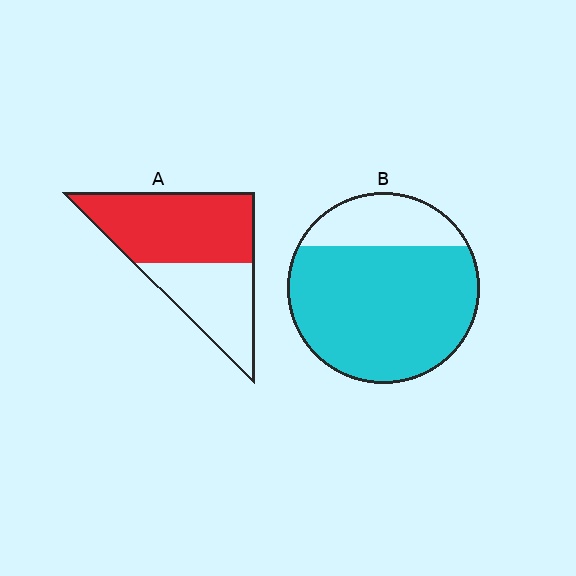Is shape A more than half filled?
Yes.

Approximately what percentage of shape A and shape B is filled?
A is approximately 60% and B is approximately 75%.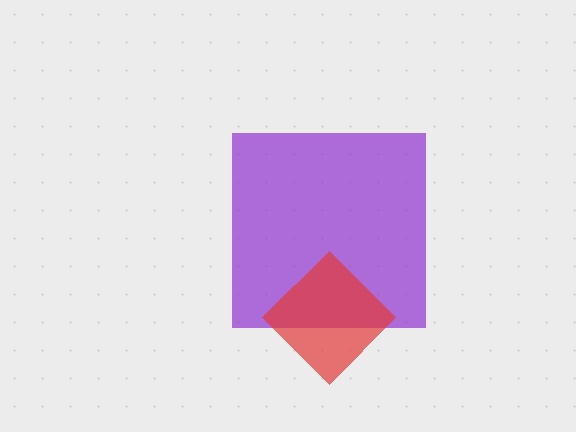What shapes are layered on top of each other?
The layered shapes are: a purple square, a red diamond.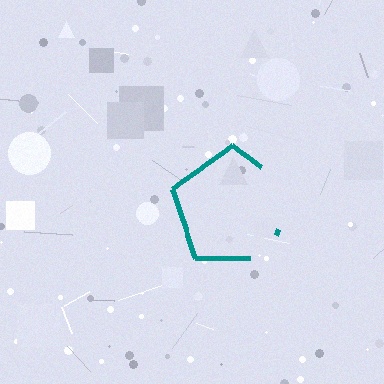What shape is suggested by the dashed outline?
The dashed outline suggests a pentagon.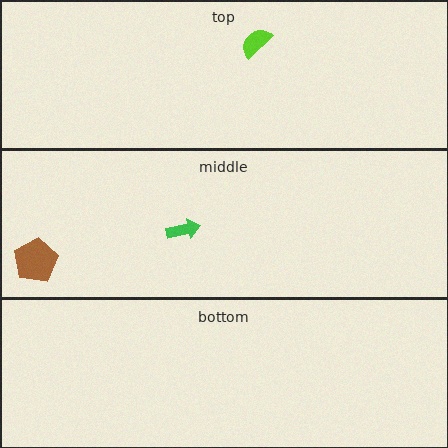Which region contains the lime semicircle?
The top region.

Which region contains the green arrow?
The middle region.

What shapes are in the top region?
The lime semicircle.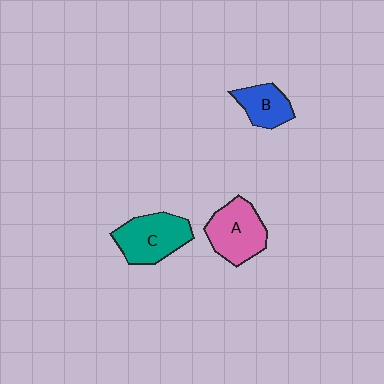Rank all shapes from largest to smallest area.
From largest to smallest: C (teal), A (pink), B (blue).